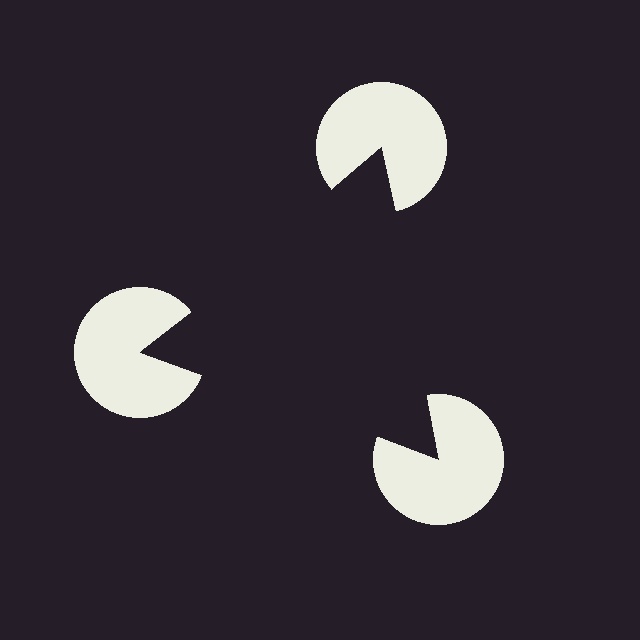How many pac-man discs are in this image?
There are 3 — one at each vertex of the illusory triangle.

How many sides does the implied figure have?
3 sides.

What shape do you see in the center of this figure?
An illusory triangle — its edges are inferred from the aligned wedge cuts in the pac-man discs, not physically drawn.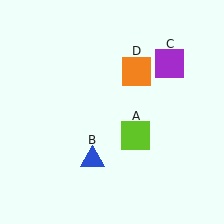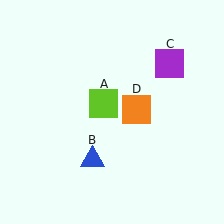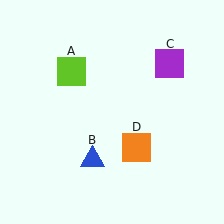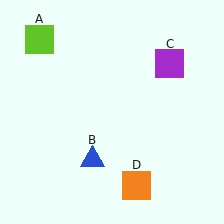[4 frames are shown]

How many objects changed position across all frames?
2 objects changed position: lime square (object A), orange square (object D).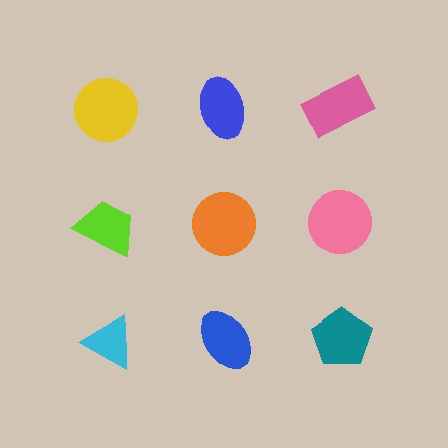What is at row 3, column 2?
A blue ellipse.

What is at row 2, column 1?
A lime trapezoid.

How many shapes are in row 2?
3 shapes.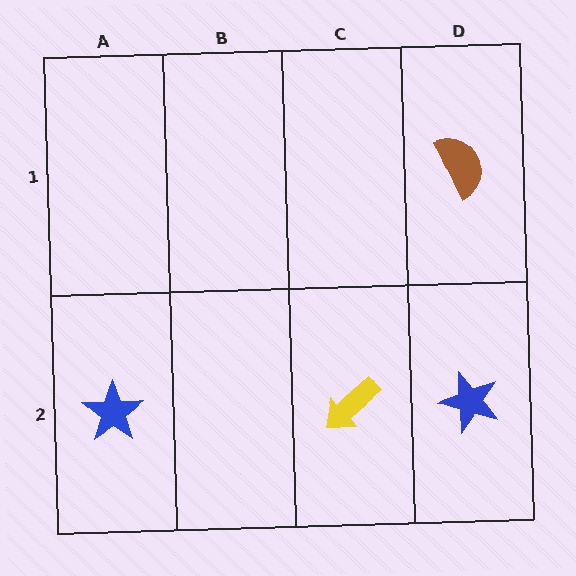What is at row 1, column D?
A brown semicircle.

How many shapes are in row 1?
1 shape.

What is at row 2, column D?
A blue star.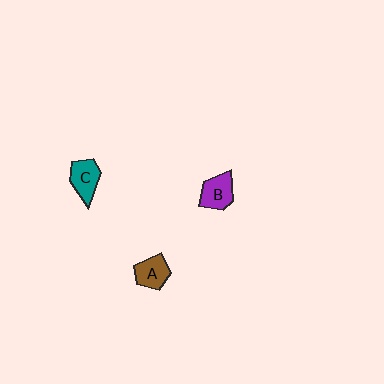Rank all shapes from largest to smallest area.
From largest to smallest: B (purple), C (teal), A (brown).